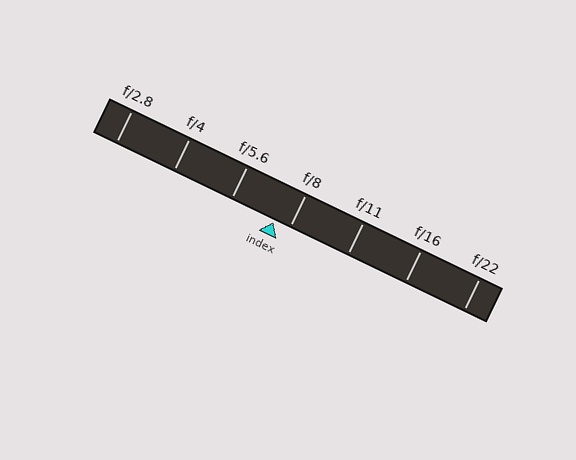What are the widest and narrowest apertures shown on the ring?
The widest aperture shown is f/2.8 and the narrowest is f/22.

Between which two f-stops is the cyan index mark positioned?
The index mark is between f/5.6 and f/8.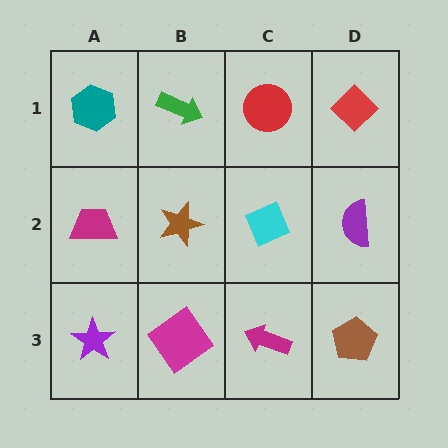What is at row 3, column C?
A magenta arrow.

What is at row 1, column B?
A green arrow.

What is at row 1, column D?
A red diamond.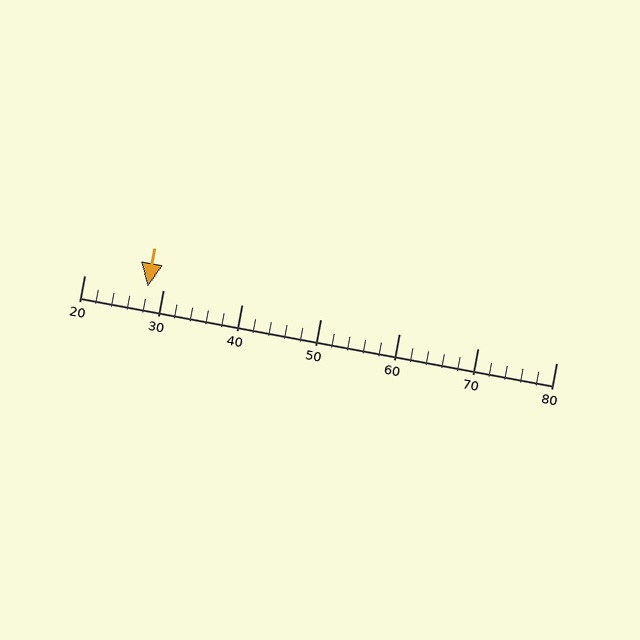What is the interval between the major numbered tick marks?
The major tick marks are spaced 10 units apart.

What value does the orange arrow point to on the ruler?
The orange arrow points to approximately 28.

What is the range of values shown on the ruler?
The ruler shows values from 20 to 80.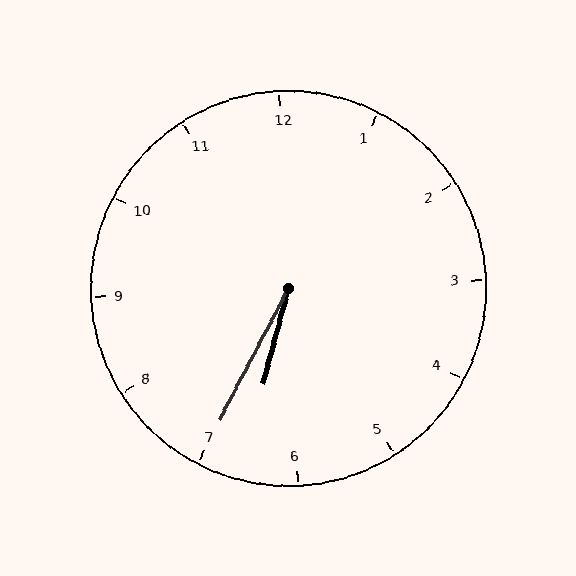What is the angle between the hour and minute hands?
Approximately 12 degrees.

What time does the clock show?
6:35.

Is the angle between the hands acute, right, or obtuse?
It is acute.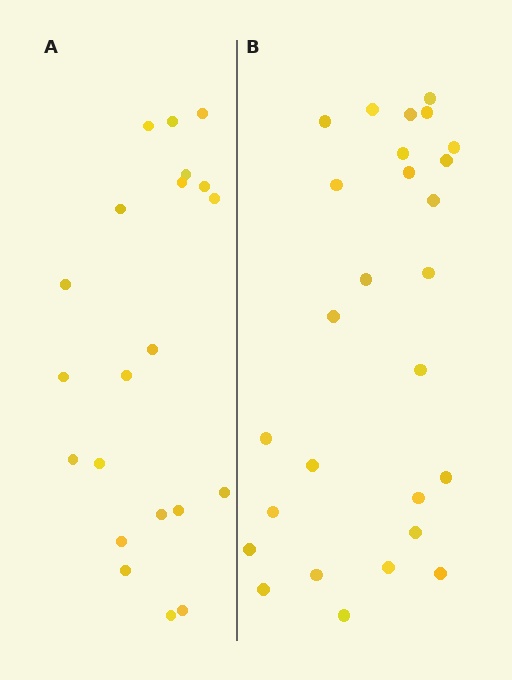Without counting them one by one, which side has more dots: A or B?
Region B (the right region) has more dots.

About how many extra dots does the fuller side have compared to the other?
Region B has about 6 more dots than region A.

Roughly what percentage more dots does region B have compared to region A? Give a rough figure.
About 30% more.